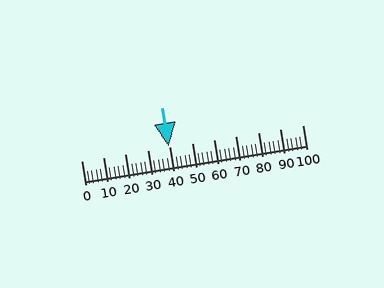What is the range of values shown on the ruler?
The ruler shows values from 0 to 100.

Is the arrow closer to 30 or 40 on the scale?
The arrow is closer to 40.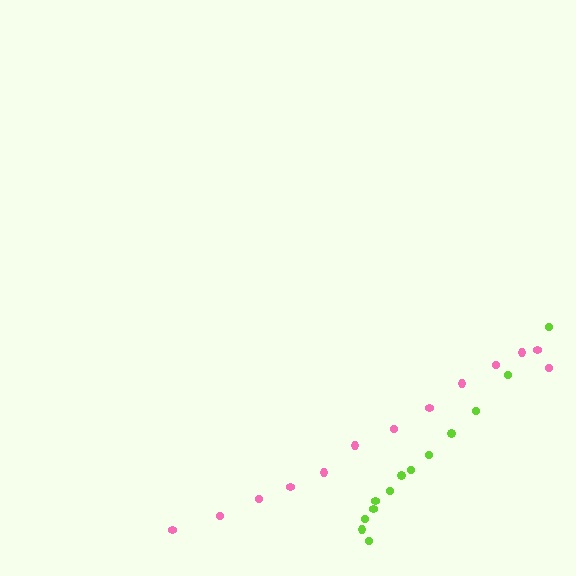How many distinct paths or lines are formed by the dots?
There are 2 distinct paths.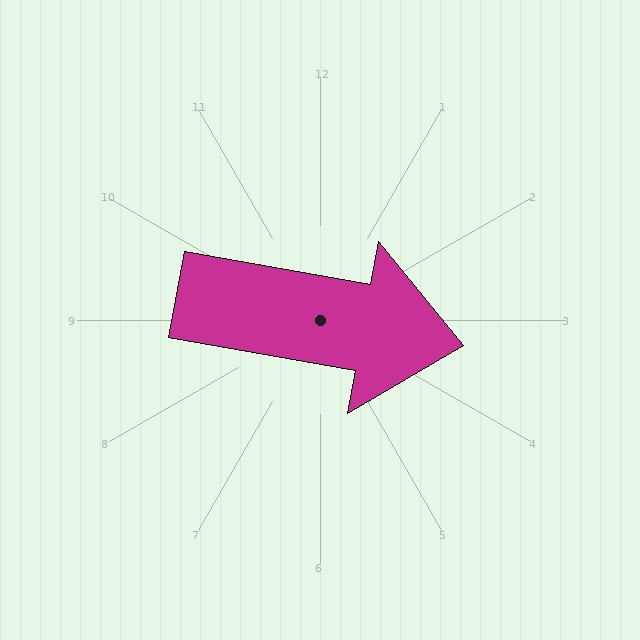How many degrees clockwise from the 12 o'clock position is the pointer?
Approximately 100 degrees.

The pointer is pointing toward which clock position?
Roughly 3 o'clock.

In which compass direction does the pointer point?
East.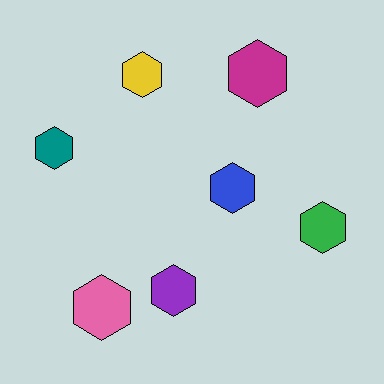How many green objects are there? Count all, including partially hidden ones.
There is 1 green object.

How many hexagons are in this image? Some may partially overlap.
There are 7 hexagons.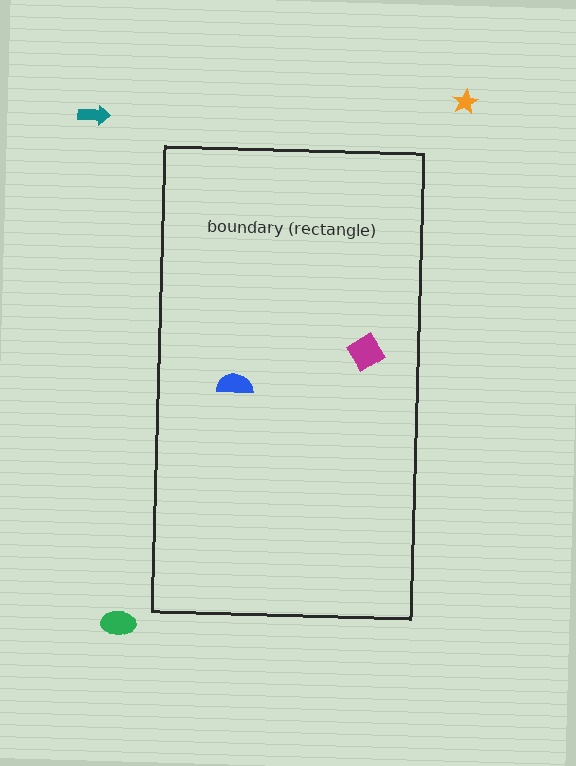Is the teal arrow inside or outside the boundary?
Outside.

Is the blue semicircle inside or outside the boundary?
Inside.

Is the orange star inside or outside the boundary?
Outside.